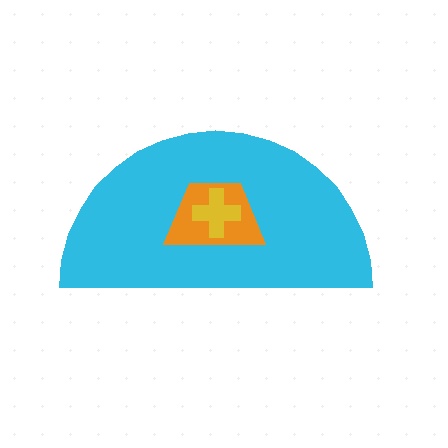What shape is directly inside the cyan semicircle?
The orange trapezoid.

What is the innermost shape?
The yellow cross.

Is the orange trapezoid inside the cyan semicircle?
Yes.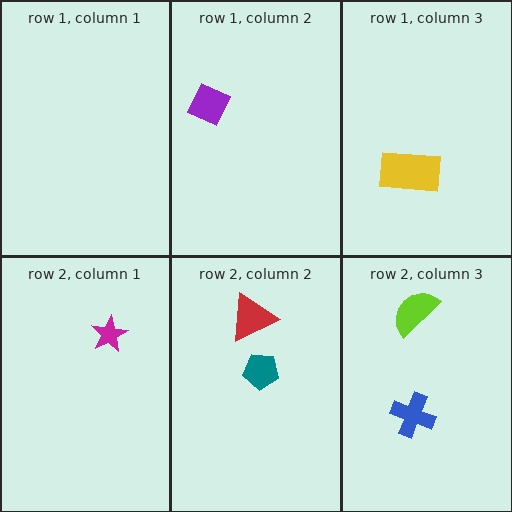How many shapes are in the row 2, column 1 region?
1.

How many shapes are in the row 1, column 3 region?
1.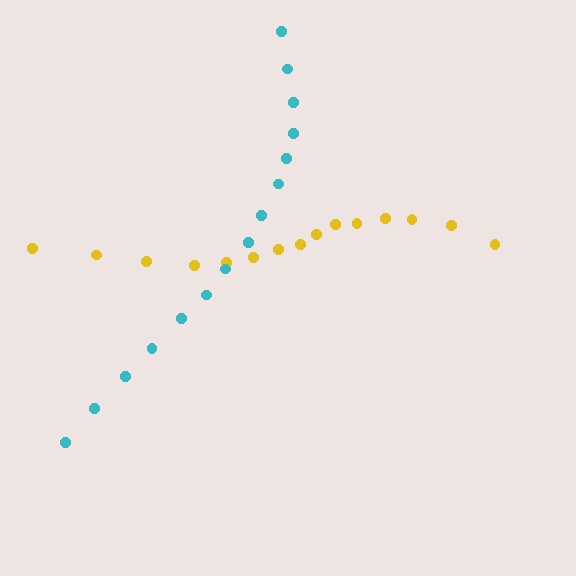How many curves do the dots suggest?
There are 2 distinct paths.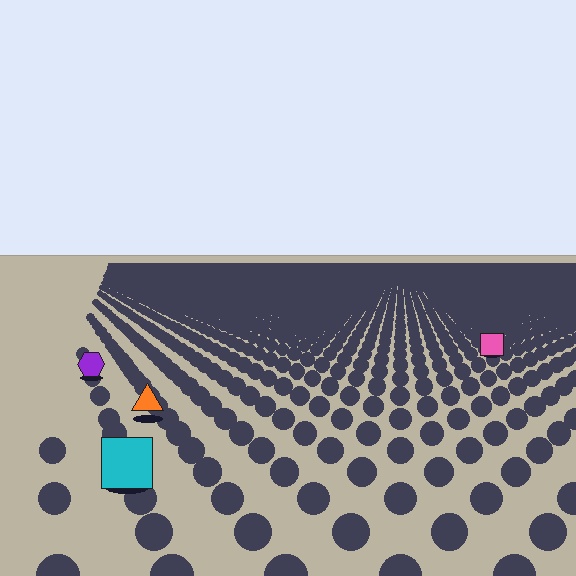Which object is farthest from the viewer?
The pink square is farthest from the viewer. It appears smaller and the ground texture around it is denser.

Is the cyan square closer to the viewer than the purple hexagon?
Yes. The cyan square is closer — you can tell from the texture gradient: the ground texture is coarser near it.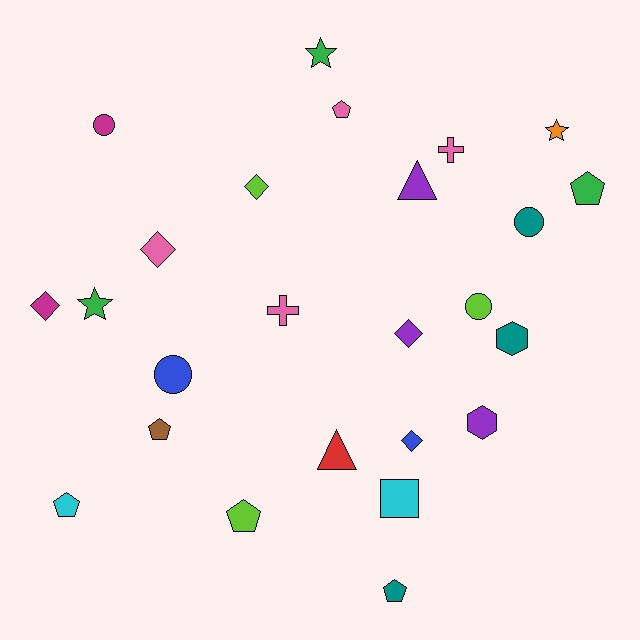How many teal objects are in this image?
There are 3 teal objects.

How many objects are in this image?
There are 25 objects.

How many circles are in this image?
There are 4 circles.